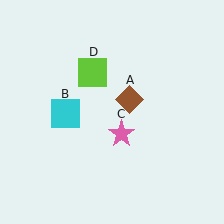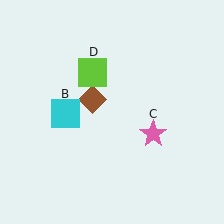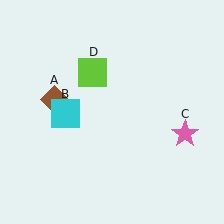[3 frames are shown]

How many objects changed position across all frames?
2 objects changed position: brown diamond (object A), pink star (object C).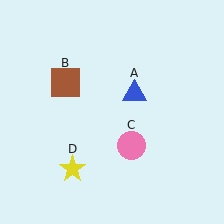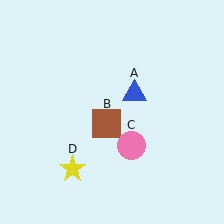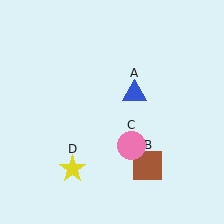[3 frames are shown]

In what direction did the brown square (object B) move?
The brown square (object B) moved down and to the right.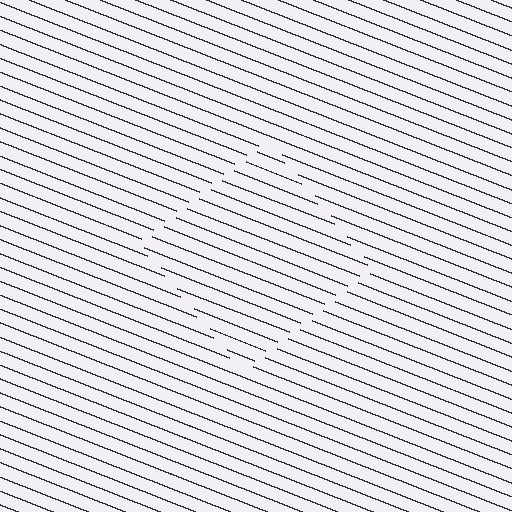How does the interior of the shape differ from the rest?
The interior of the shape contains the same grating, shifted by half a period — the contour is defined by the phase discontinuity where line-ends from the inner and outer gratings abut.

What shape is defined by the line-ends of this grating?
An illusory square. The interior of the shape contains the same grating, shifted by half a period — the contour is defined by the phase discontinuity where line-ends from the inner and outer gratings abut.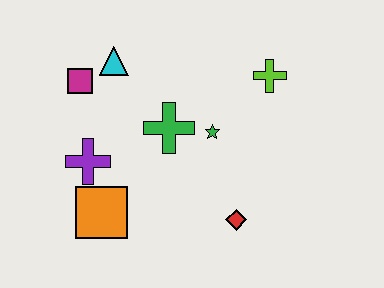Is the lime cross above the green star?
Yes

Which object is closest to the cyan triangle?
The magenta square is closest to the cyan triangle.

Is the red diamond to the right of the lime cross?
No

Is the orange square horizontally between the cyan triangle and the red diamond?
No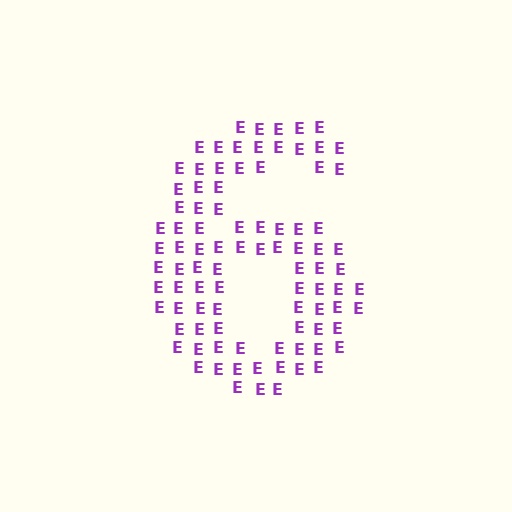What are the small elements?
The small elements are letter E's.